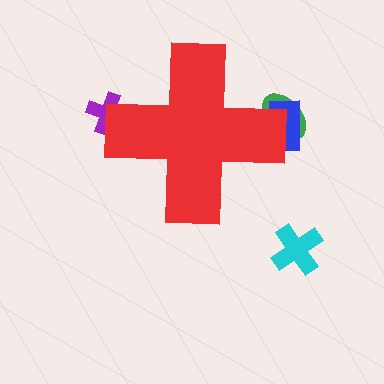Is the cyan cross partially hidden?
No, the cyan cross is fully visible.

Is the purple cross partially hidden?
Yes, the purple cross is partially hidden behind the red cross.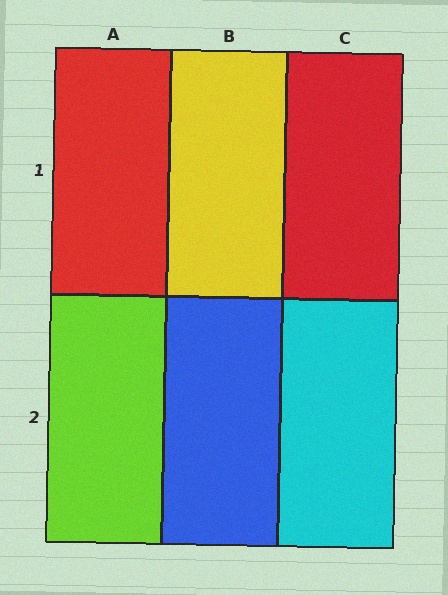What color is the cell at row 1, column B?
Yellow.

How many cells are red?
2 cells are red.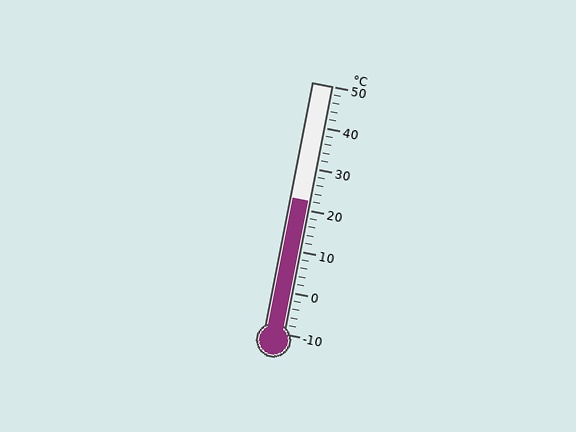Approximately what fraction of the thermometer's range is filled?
The thermometer is filled to approximately 55% of its range.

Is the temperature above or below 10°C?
The temperature is above 10°C.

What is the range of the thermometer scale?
The thermometer scale ranges from -10°C to 50°C.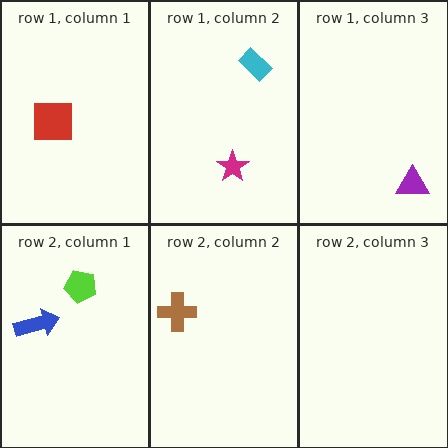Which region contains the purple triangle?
The row 1, column 3 region.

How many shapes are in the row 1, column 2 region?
2.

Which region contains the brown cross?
The row 2, column 2 region.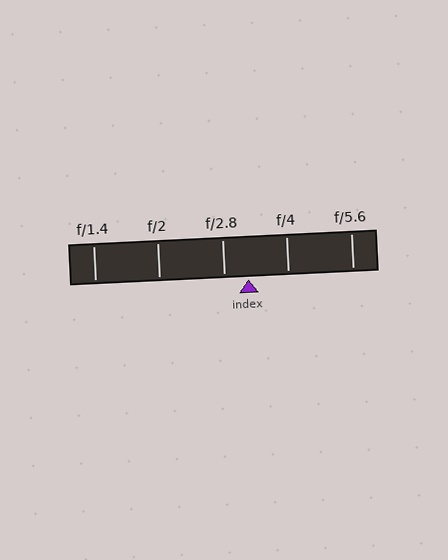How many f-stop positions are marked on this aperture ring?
There are 5 f-stop positions marked.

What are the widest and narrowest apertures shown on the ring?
The widest aperture shown is f/1.4 and the narrowest is f/5.6.